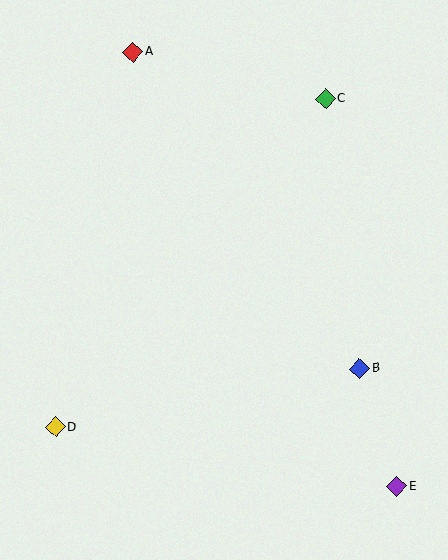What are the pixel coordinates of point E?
Point E is at (397, 486).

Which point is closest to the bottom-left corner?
Point D is closest to the bottom-left corner.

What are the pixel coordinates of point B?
Point B is at (360, 368).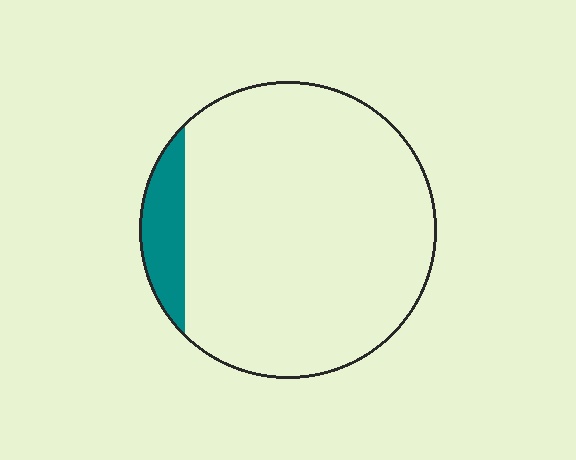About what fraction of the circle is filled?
About one tenth (1/10).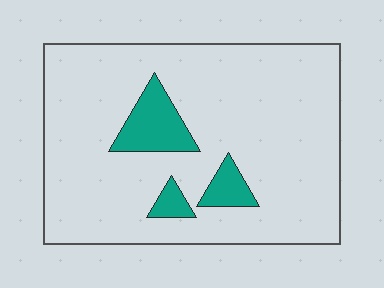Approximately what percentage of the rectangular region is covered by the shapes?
Approximately 10%.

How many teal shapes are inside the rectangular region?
3.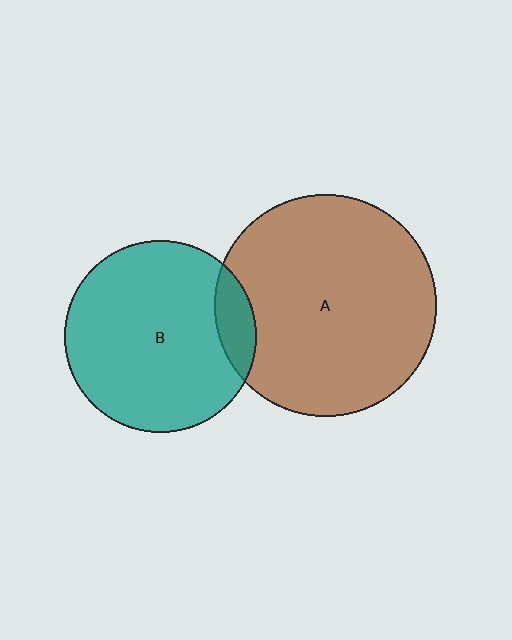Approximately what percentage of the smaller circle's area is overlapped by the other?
Approximately 10%.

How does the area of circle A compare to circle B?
Approximately 1.3 times.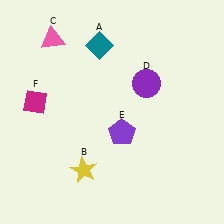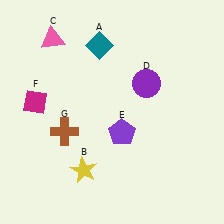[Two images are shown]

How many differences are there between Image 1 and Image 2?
There is 1 difference between the two images.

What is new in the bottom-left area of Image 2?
A brown cross (G) was added in the bottom-left area of Image 2.